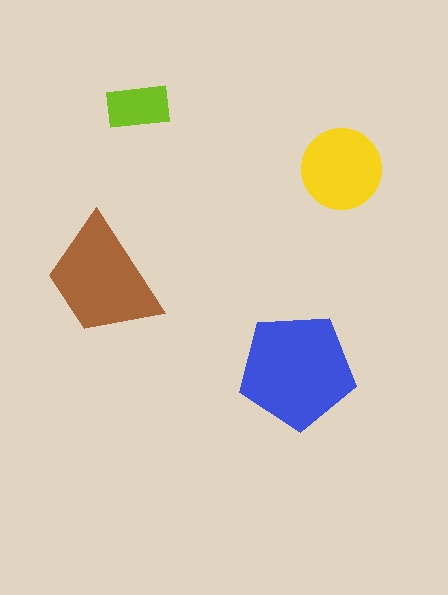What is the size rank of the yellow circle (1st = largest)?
3rd.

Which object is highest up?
The lime rectangle is topmost.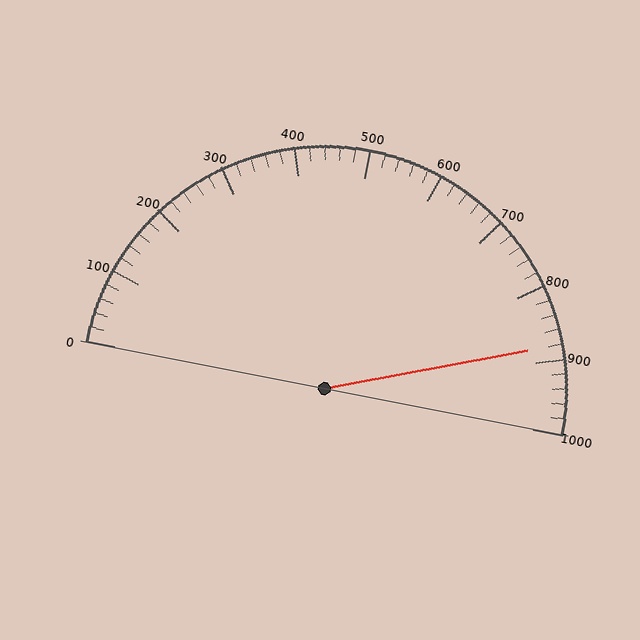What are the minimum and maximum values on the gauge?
The gauge ranges from 0 to 1000.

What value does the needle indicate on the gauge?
The needle indicates approximately 880.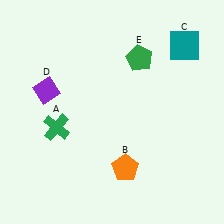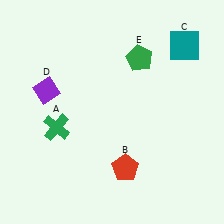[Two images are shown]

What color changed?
The pentagon (B) changed from orange in Image 1 to red in Image 2.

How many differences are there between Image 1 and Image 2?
There is 1 difference between the two images.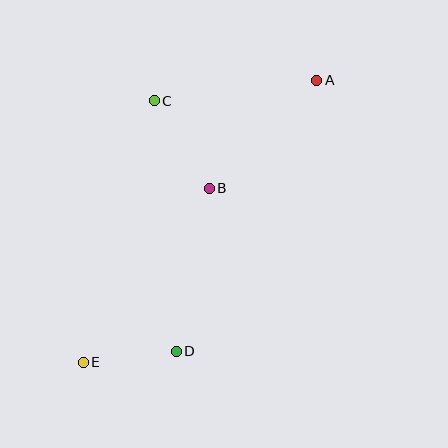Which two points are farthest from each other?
Points A and E are farthest from each other.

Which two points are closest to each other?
Points D and E are closest to each other.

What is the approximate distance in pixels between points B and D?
The distance between B and D is approximately 166 pixels.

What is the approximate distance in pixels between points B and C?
The distance between B and C is approximately 103 pixels.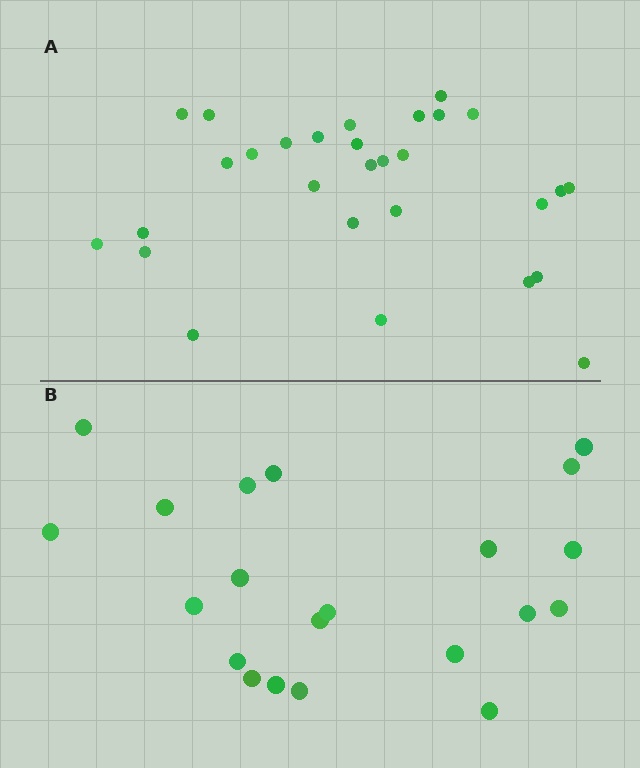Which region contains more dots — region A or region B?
Region A (the top region) has more dots.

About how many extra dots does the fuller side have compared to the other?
Region A has roughly 8 or so more dots than region B.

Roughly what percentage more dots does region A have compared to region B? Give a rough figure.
About 40% more.